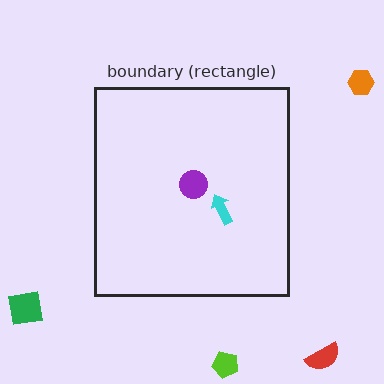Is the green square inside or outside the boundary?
Outside.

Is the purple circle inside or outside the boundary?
Inside.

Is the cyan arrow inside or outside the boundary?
Inside.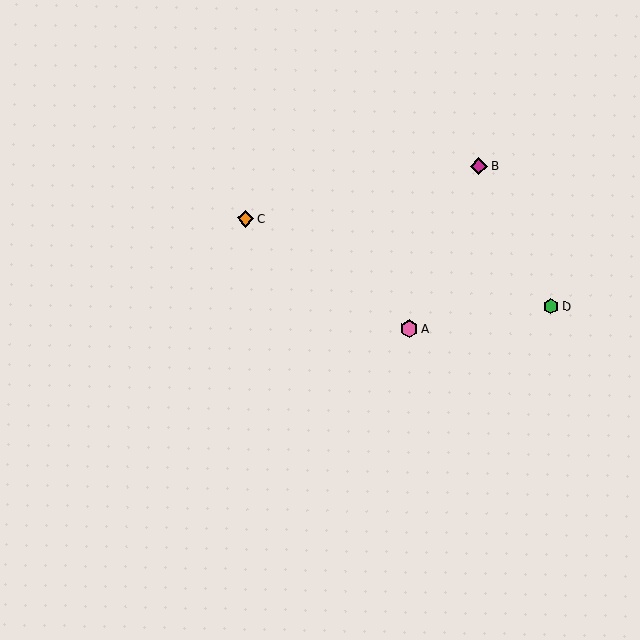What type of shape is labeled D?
Shape D is a green hexagon.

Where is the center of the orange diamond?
The center of the orange diamond is at (245, 218).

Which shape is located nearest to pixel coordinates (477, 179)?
The magenta diamond (labeled B) at (479, 166) is nearest to that location.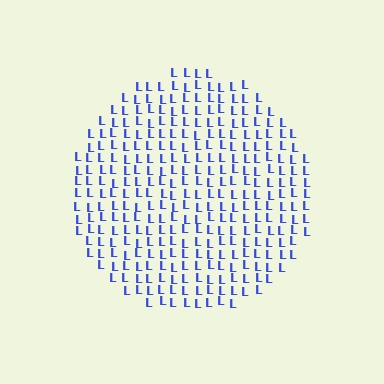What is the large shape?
The large shape is a circle.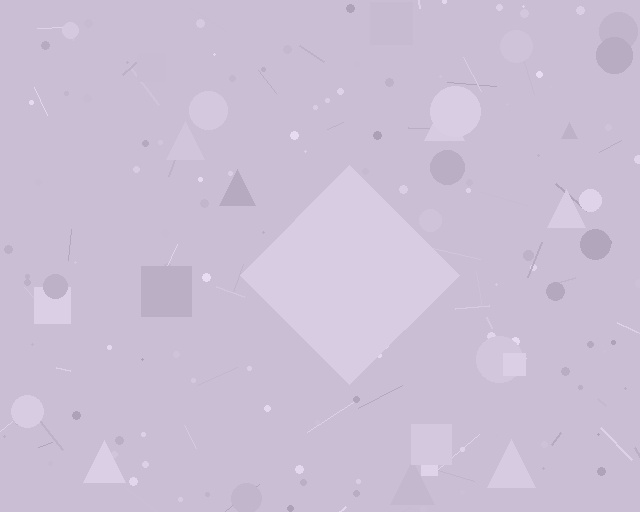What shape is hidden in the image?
A diamond is hidden in the image.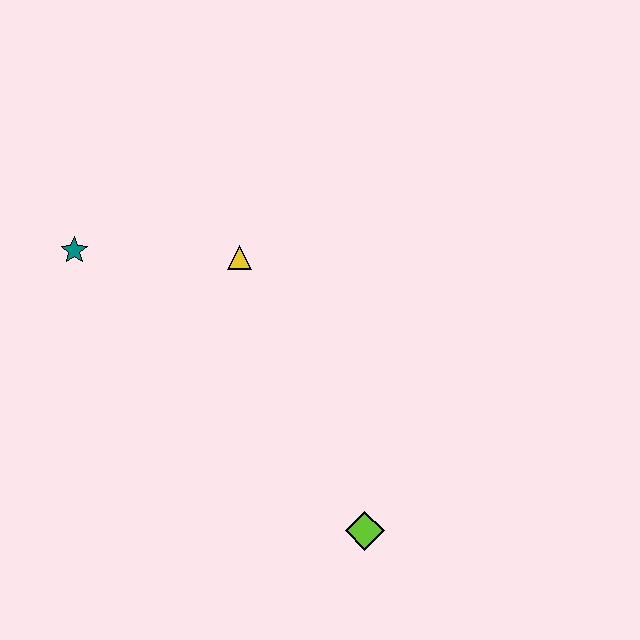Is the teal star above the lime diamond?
Yes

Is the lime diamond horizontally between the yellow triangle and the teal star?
No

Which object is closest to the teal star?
The yellow triangle is closest to the teal star.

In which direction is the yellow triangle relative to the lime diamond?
The yellow triangle is above the lime diamond.